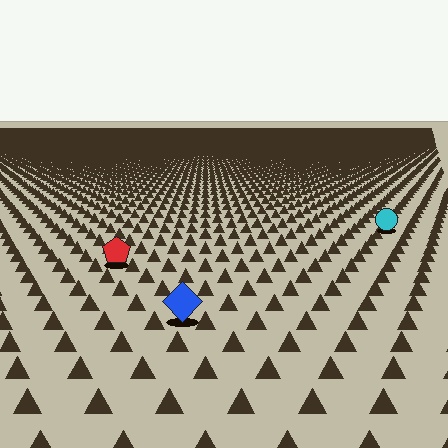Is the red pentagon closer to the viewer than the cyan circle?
Yes. The red pentagon is closer — you can tell from the texture gradient: the ground texture is coarser near it.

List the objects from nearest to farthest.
From nearest to farthest: the blue diamond, the red pentagon, the cyan circle.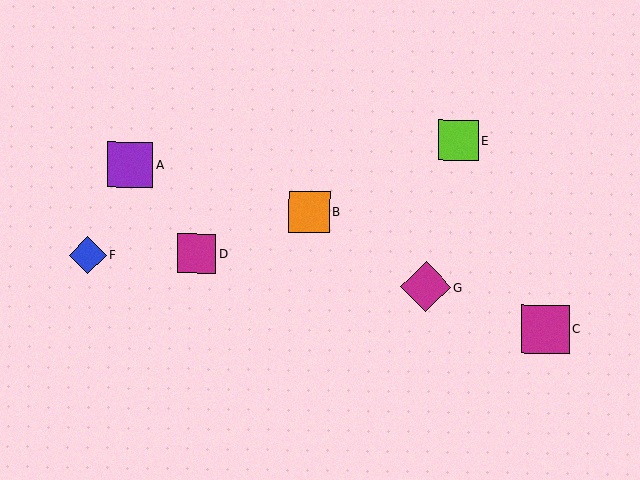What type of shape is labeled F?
Shape F is a blue diamond.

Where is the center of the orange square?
The center of the orange square is at (309, 212).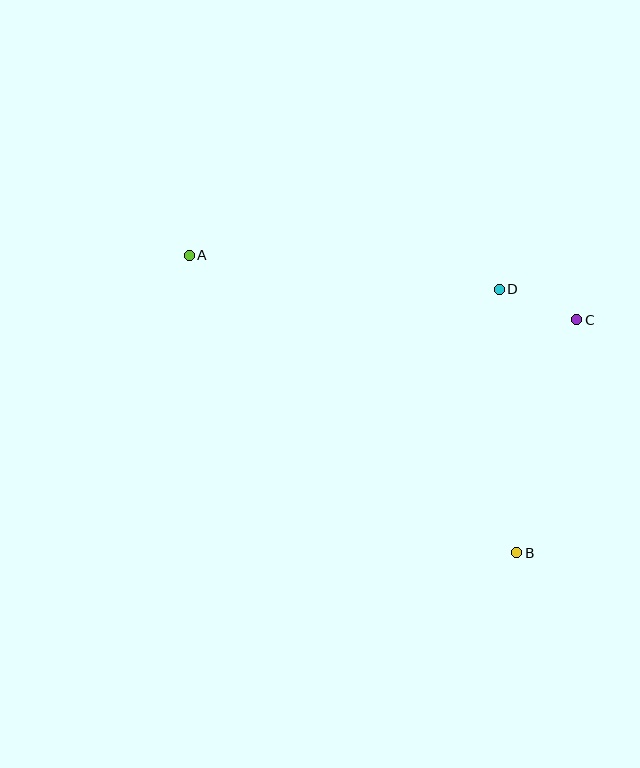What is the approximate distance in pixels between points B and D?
The distance between B and D is approximately 264 pixels.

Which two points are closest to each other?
Points C and D are closest to each other.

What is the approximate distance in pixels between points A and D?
The distance between A and D is approximately 312 pixels.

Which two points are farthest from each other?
Points A and B are farthest from each other.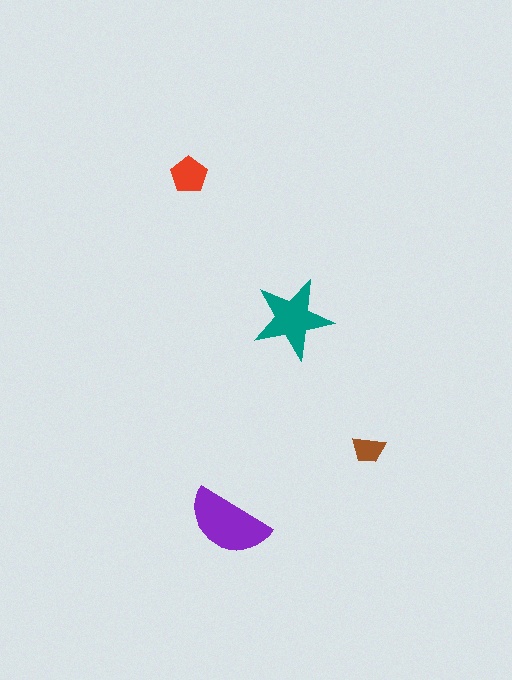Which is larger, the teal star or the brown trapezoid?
The teal star.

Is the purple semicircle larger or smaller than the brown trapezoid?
Larger.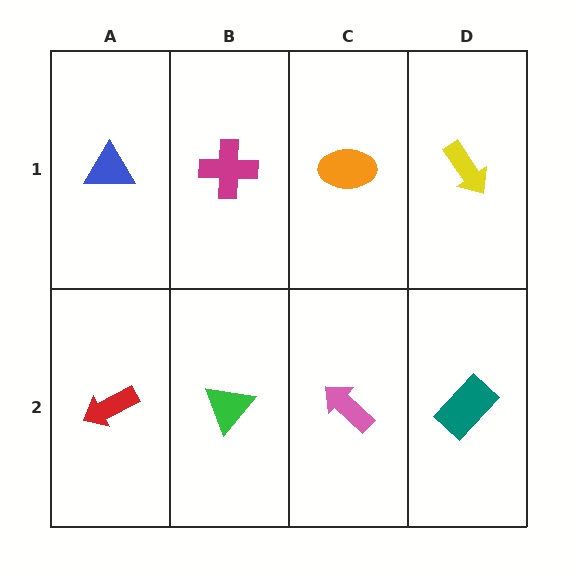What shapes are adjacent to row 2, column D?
A yellow arrow (row 1, column D), a pink arrow (row 2, column C).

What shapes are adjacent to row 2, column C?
An orange ellipse (row 1, column C), a green triangle (row 2, column B), a teal rectangle (row 2, column D).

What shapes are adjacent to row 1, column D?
A teal rectangle (row 2, column D), an orange ellipse (row 1, column C).